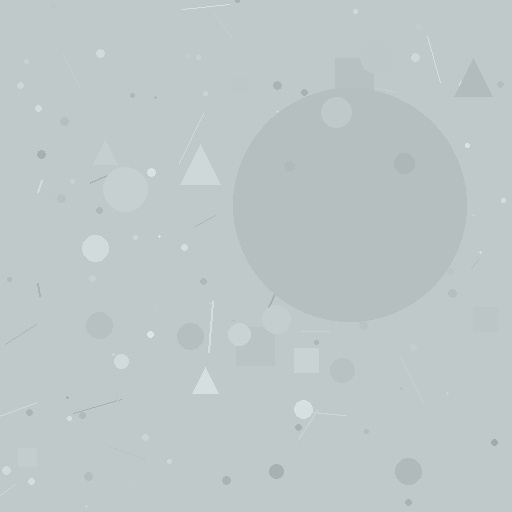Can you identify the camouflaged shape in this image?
The camouflaged shape is a circle.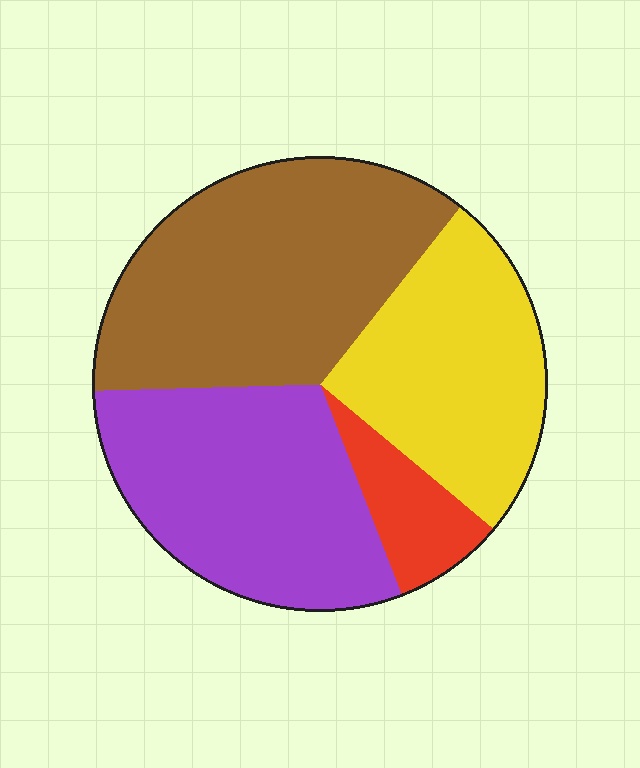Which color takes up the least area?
Red, at roughly 10%.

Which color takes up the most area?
Brown, at roughly 35%.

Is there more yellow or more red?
Yellow.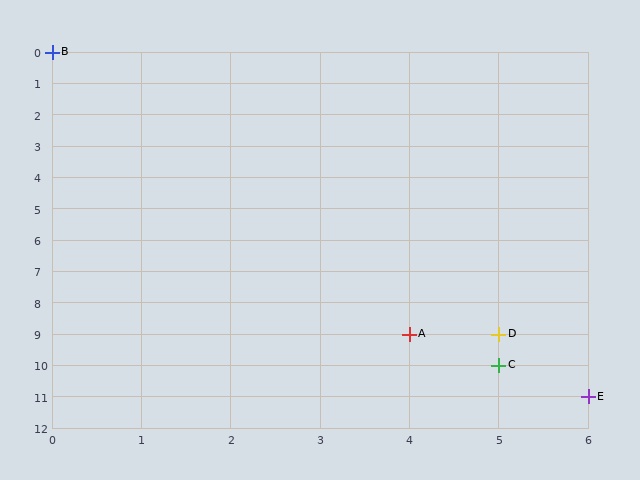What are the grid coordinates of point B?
Point B is at grid coordinates (0, 0).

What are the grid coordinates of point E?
Point E is at grid coordinates (6, 11).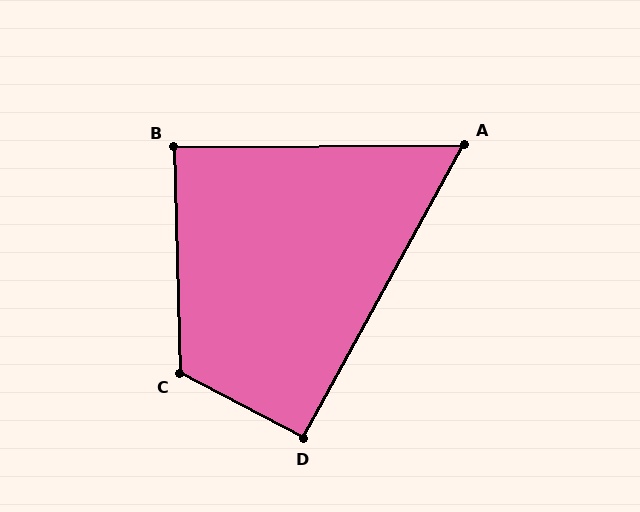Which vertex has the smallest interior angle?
A, at approximately 61 degrees.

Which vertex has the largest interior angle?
C, at approximately 119 degrees.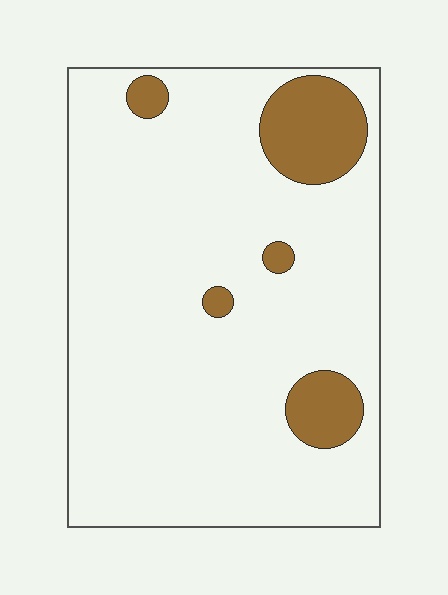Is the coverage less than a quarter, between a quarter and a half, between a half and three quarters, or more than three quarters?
Less than a quarter.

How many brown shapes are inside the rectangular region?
5.